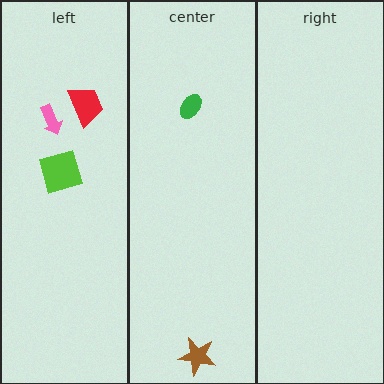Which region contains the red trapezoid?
The left region.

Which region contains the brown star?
The center region.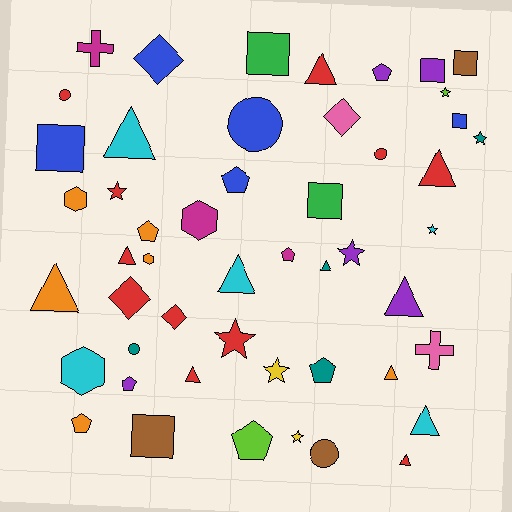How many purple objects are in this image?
There are 5 purple objects.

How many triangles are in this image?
There are 12 triangles.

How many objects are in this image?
There are 50 objects.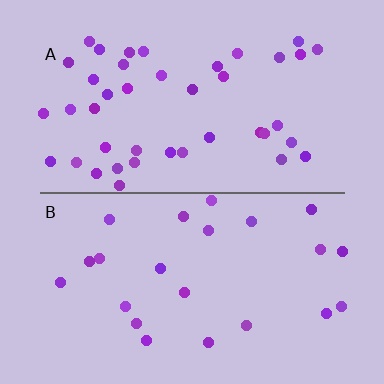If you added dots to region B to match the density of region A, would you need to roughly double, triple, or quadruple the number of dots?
Approximately double.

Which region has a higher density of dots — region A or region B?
A (the top).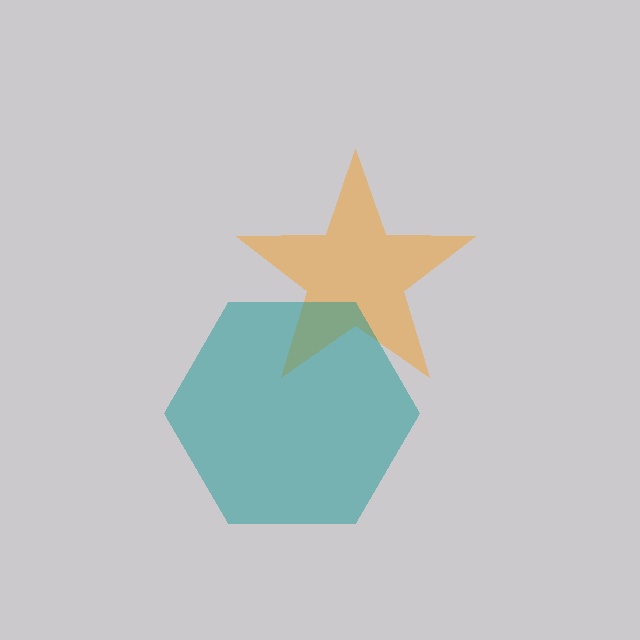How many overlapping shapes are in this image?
There are 2 overlapping shapes in the image.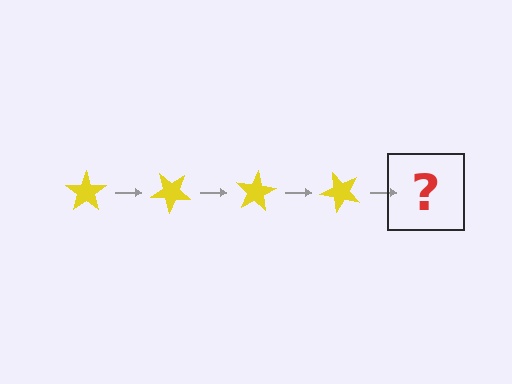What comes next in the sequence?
The next element should be a yellow star rotated 160 degrees.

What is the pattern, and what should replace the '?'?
The pattern is that the star rotates 40 degrees each step. The '?' should be a yellow star rotated 160 degrees.